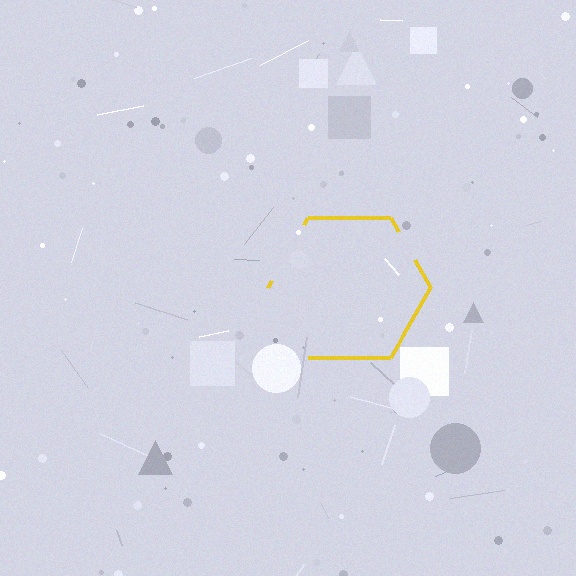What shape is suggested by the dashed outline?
The dashed outline suggests a hexagon.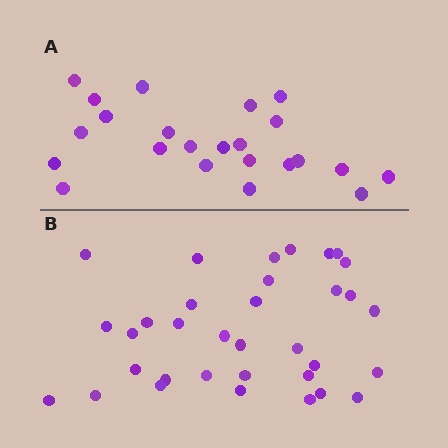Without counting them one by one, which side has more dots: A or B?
Region B (the bottom region) has more dots.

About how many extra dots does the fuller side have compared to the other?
Region B has roughly 12 or so more dots than region A.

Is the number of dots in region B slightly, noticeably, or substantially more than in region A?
Region B has substantially more. The ratio is roughly 1.5 to 1.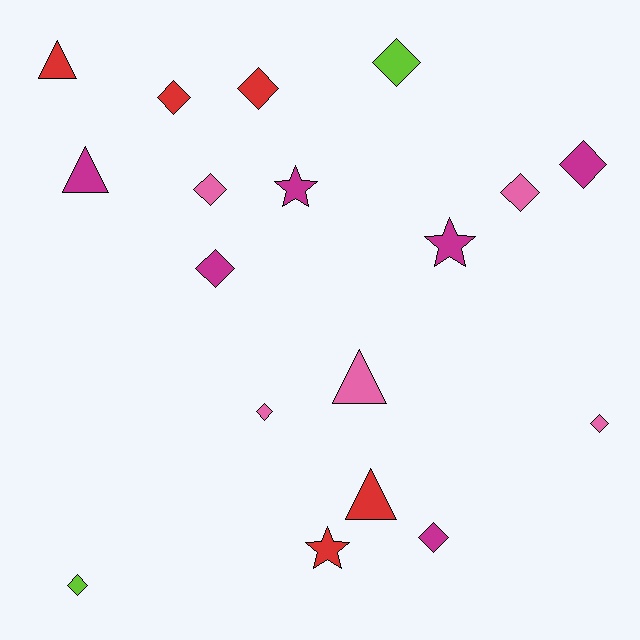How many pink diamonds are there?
There are 4 pink diamonds.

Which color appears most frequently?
Magenta, with 6 objects.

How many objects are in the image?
There are 18 objects.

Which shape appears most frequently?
Diamond, with 11 objects.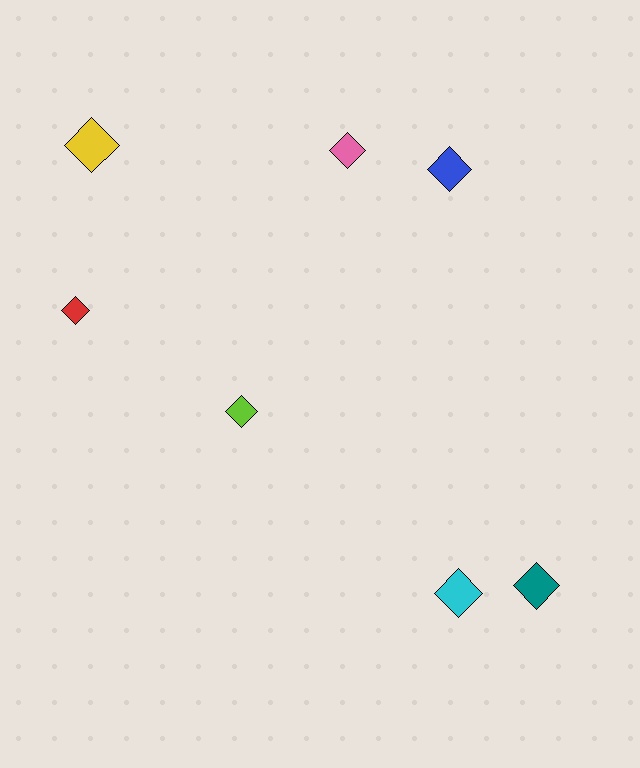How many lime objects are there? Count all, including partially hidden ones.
There is 1 lime object.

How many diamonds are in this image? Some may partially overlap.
There are 7 diamonds.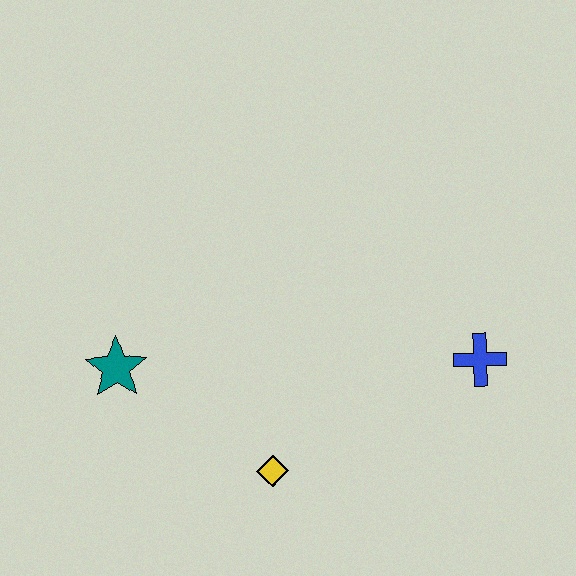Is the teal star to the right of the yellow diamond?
No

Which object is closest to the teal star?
The yellow diamond is closest to the teal star.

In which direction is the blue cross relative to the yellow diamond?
The blue cross is to the right of the yellow diamond.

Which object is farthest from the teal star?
The blue cross is farthest from the teal star.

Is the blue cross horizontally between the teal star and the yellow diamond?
No